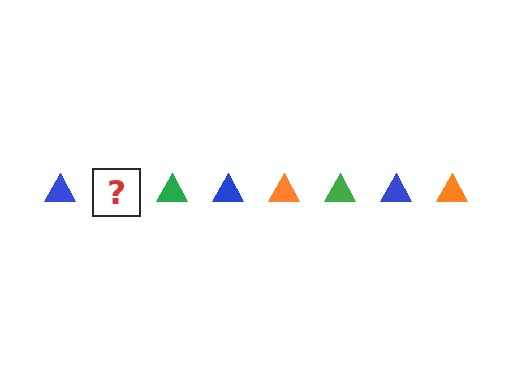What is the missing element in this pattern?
The missing element is an orange triangle.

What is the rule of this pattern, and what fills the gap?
The rule is that the pattern cycles through blue, orange, green triangles. The gap should be filled with an orange triangle.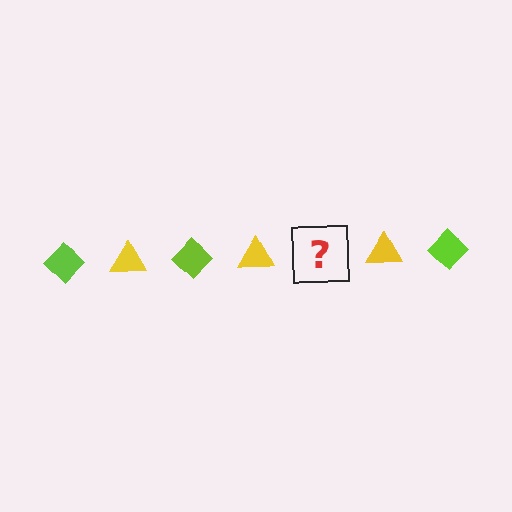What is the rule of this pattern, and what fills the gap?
The rule is that the pattern alternates between lime diamond and yellow triangle. The gap should be filled with a lime diamond.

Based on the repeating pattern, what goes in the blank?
The blank should be a lime diamond.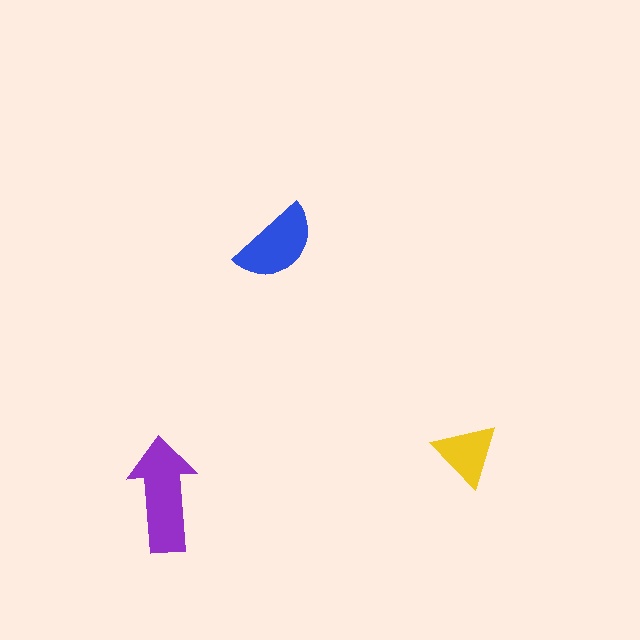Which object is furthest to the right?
The yellow triangle is rightmost.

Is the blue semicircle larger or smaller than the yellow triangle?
Larger.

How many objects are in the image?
There are 3 objects in the image.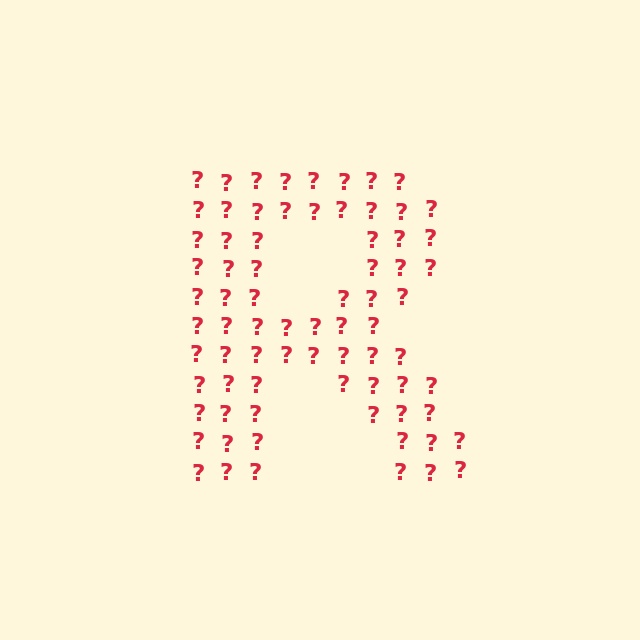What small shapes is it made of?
It is made of small question marks.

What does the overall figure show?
The overall figure shows the letter R.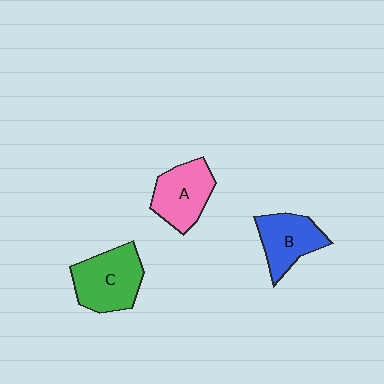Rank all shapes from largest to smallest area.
From largest to smallest: C (green), A (pink), B (blue).